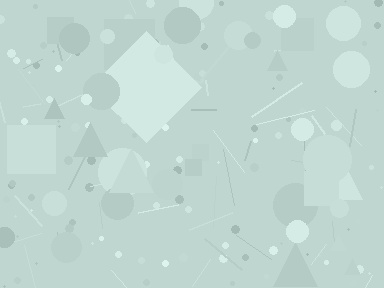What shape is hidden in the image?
A diamond is hidden in the image.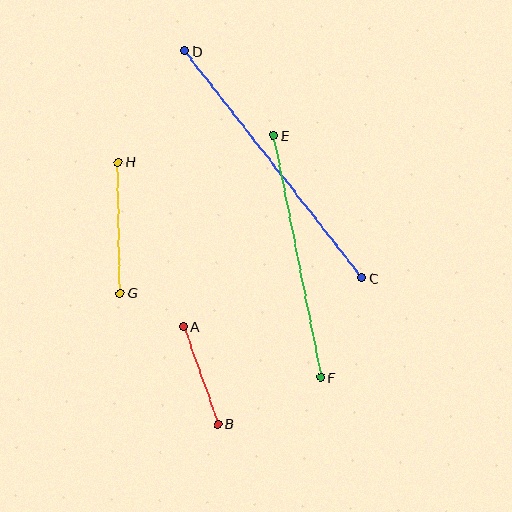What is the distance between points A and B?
The distance is approximately 103 pixels.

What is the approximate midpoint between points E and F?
The midpoint is at approximately (297, 256) pixels.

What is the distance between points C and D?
The distance is approximately 288 pixels.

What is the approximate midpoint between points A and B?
The midpoint is at approximately (201, 375) pixels.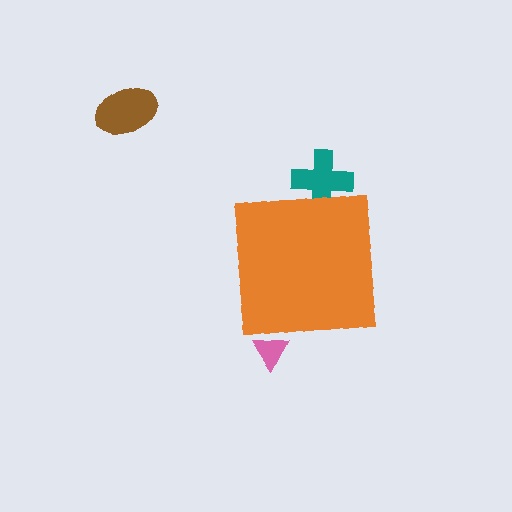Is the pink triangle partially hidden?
Yes, the pink triangle is partially hidden behind the orange square.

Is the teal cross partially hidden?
Yes, the teal cross is partially hidden behind the orange square.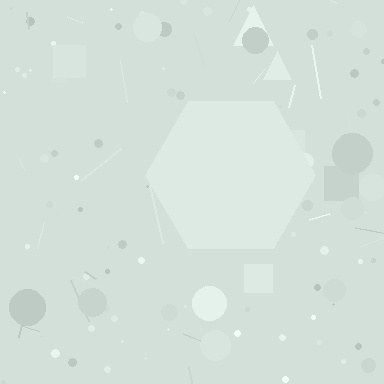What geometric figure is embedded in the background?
A hexagon is embedded in the background.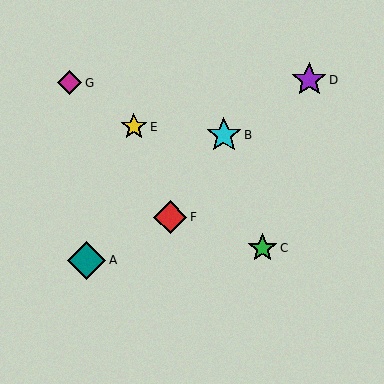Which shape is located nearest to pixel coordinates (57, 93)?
The magenta diamond (labeled G) at (69, 83) is nearest to that location.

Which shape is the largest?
The teal diamond (labeled A) is the largest.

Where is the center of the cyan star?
The center of the cyan star is at (224, 135).